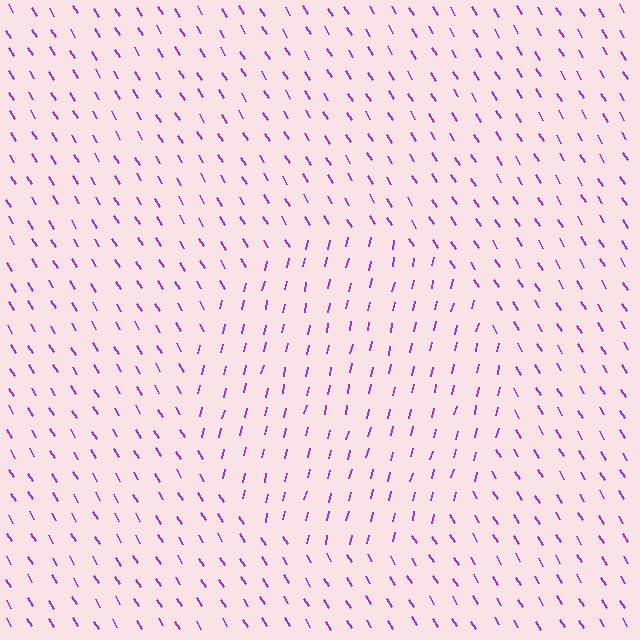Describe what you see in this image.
The image is filled with small purple line segments. A circle region in the image has lines oriented differently from the surrounding lines, creating a visible texture boundary.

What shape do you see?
I see a circle.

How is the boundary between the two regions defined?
The boundary is defined purely by a change in line orientation (approximately 45 degrees difference). All lines are the same color and thickness.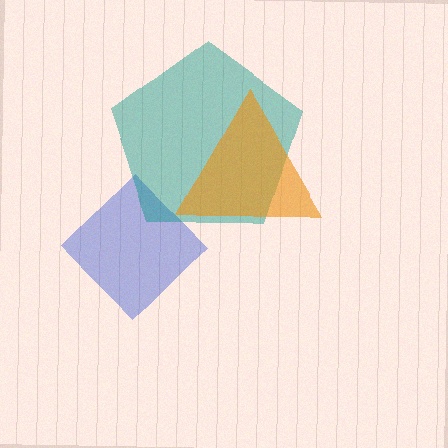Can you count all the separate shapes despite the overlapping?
Yes, there are 3 separate shapes.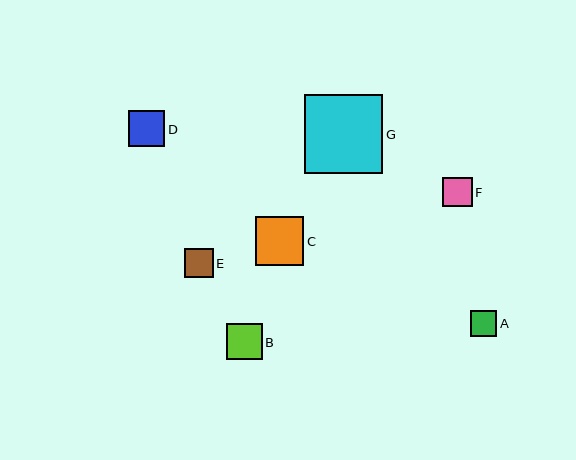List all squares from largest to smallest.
From largest to smallest: G, C, D, B, F, E, A.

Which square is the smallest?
Square A is the smallest with a size of approximately 26 pixels.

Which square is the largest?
Square G is the largest with a size of approximately 79 pixels.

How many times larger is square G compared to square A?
Square G is approximately 3.0 times the size of square A.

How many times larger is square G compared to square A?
Square G is approximately 3.0 times the size of square A.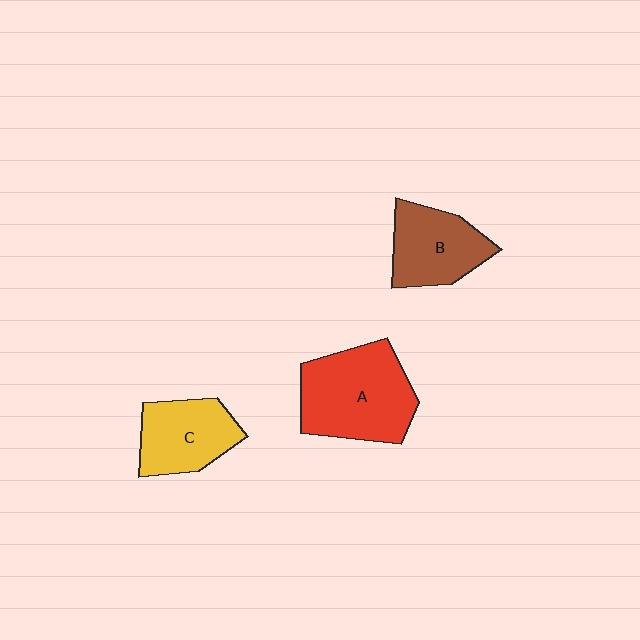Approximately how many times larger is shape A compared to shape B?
Approximately 1.4 times.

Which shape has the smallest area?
Shape C (yellow).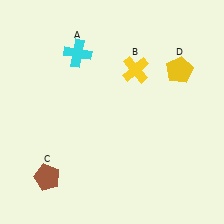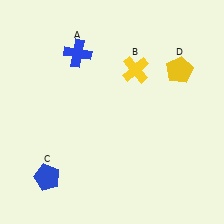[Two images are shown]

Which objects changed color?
A changed from cyan to blue. C changed from brown to blue.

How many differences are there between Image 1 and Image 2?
There are 2 differences between the two images.